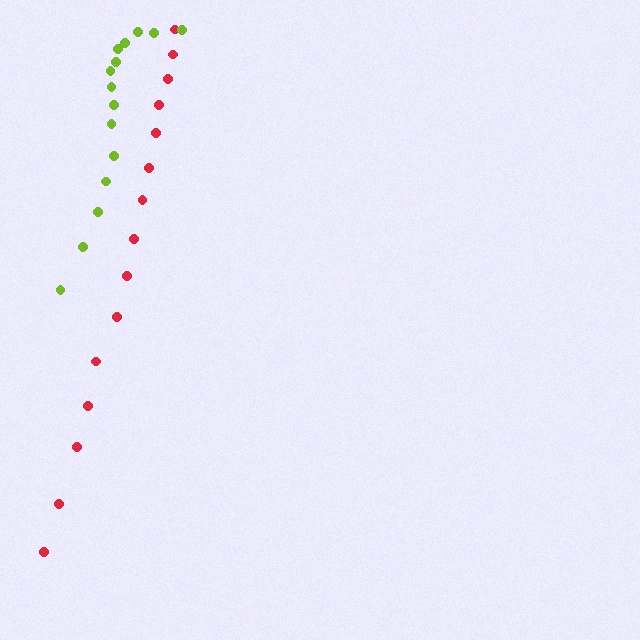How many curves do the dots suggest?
There are 2 distinct paths.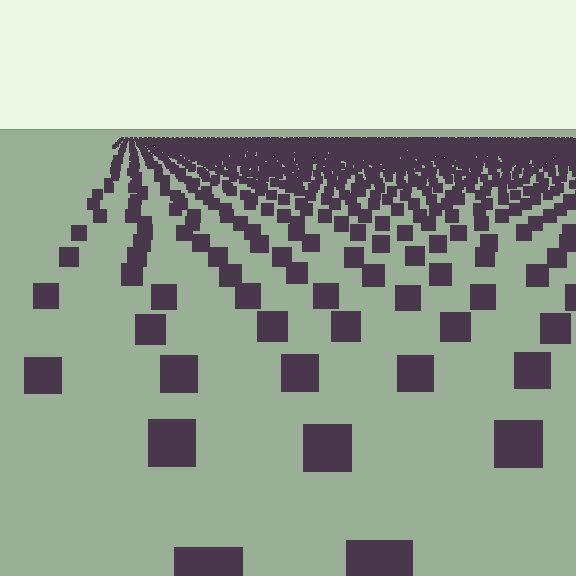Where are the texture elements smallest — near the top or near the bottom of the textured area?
Near the top.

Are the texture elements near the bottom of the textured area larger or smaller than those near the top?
Larger. Near the bottom, elements are closer to the viewer and appear at a bigger on-screen size.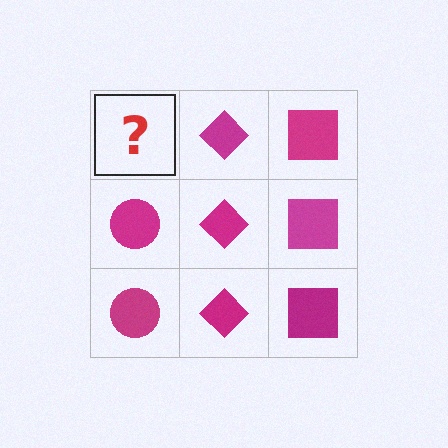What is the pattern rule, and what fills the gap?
The rule is that each column has a consistent shape. The gap should be filled with a magenta circle.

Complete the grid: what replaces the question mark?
The question mark should be replaced with a magenta circle.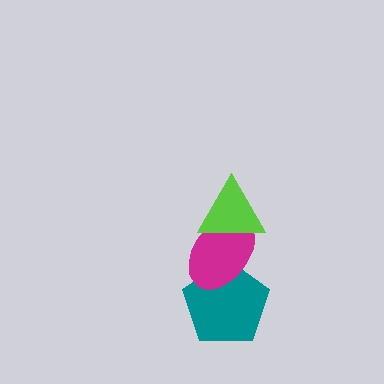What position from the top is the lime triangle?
The lime triangle is 1st from the top.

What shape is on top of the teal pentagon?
The magenta ellipse is on top of the teal pentagon.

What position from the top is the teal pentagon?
The teal pentagon is 3rd from the top.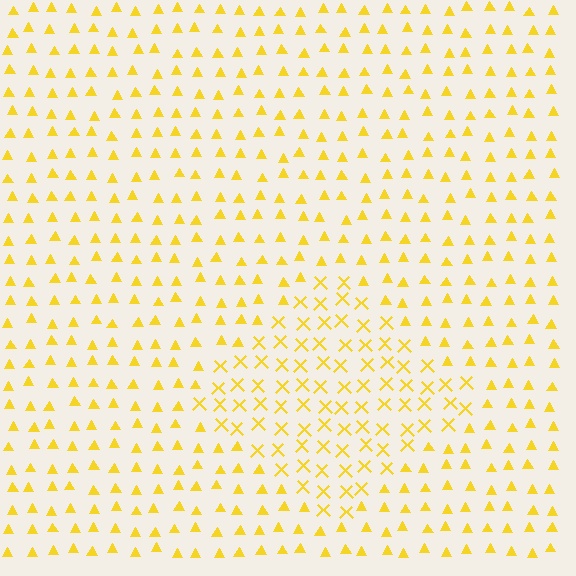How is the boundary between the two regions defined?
The boundary is defined by a change in element shape: X marks inside vs. triangles outside. All elements share the same color and spacing.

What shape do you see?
I see a diamond.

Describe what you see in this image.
The image is filled with small yellow elements arranged in a uniform grid. A diamond-shaped region contains X marks, while the surrounding area contains triangles. The boundary is defined purely by the change in element shape.